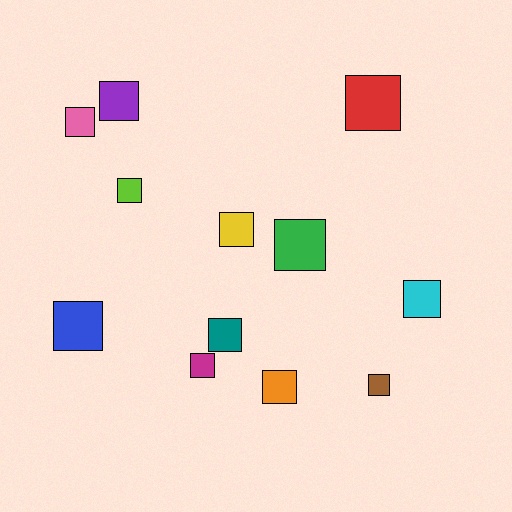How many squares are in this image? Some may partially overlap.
There are 12 squares.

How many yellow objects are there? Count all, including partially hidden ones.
There is 1 yellow object.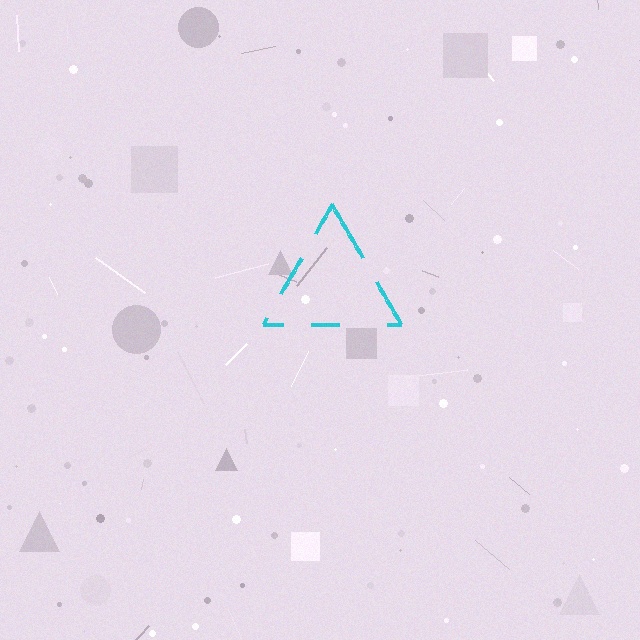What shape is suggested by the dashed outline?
The dashed outline suggests a triangle.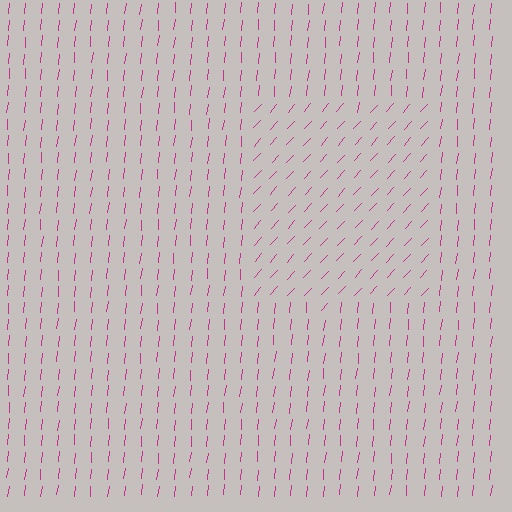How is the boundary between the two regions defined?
The boundary is defined purely by a change in line orientation (approximately 36 degrees difference). All lines are the same color and thickness.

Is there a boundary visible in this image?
Yes, there is a texture boundary formed by a change in line orientation.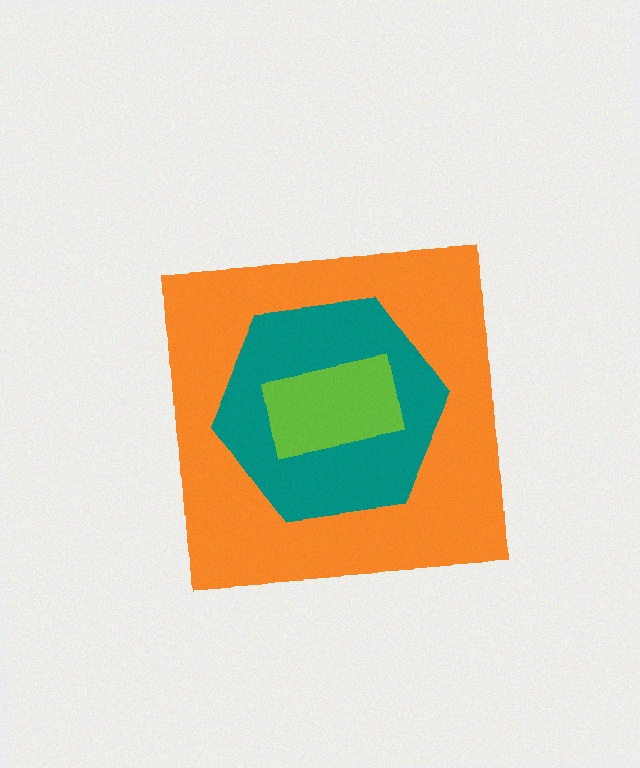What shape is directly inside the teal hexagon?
The lime rectangle.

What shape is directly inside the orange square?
The teal hexagon.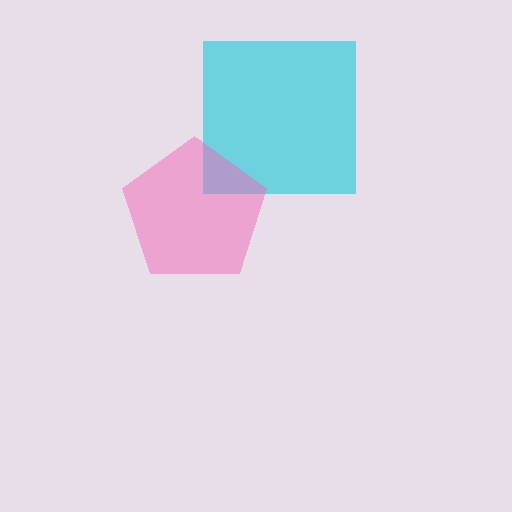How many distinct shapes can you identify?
There are 2 distinct shapes: a cyan square, a pink pentagon.